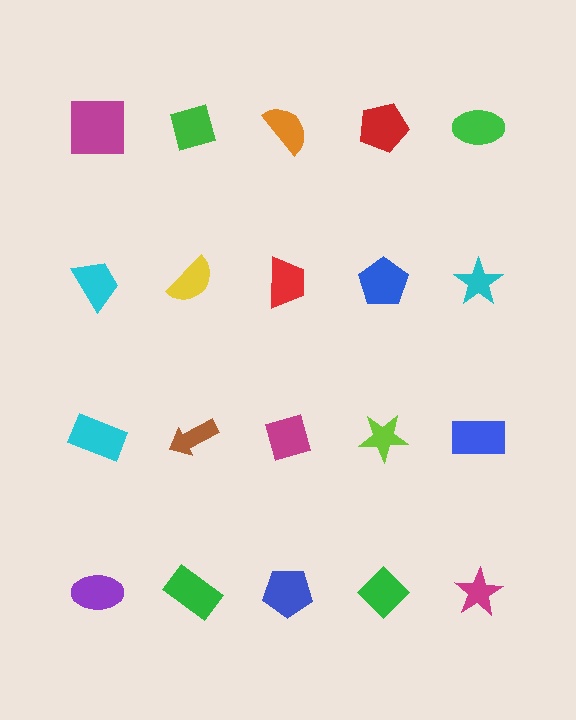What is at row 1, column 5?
A green ellipse.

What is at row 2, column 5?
A cyan star.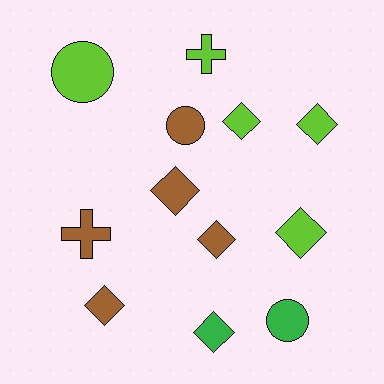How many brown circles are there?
There is 1 brown circle.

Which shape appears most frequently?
Diamond, with 7 objects.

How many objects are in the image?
There are 12 objects.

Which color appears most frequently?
Lime, with 5 objects.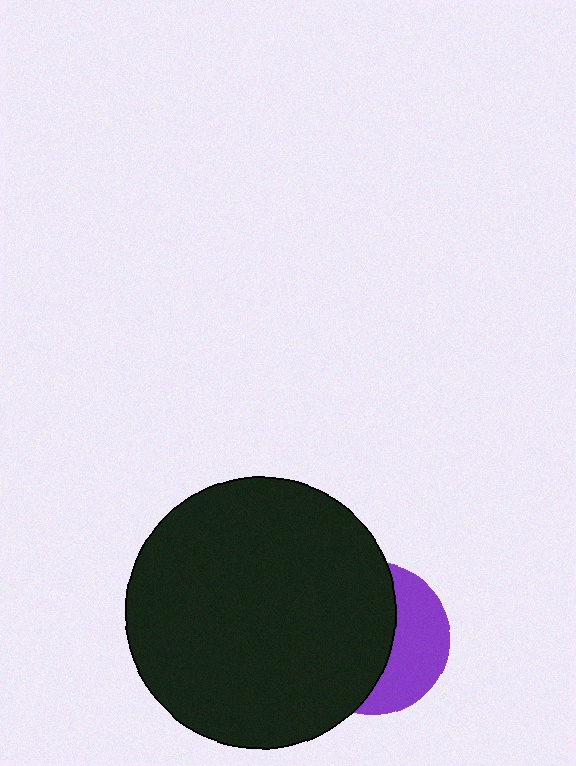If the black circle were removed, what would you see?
You would see the complete purple circle.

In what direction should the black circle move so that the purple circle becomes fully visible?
The black circle should move left. That is the shortest direction to clear the overlap and leave the purple circle fully visible.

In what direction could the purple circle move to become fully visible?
The purple circle could move right. That would shift it out from behind the black circle entirely.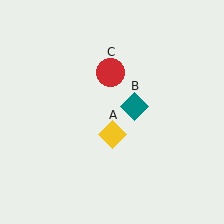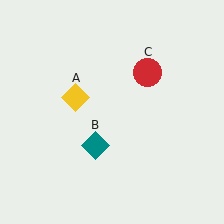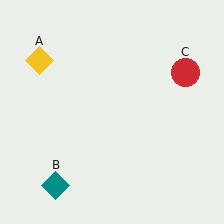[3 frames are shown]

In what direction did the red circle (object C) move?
The red circle (object C) moved right.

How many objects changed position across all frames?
3 objects changed position: yellow diamond (object A), teal diamond (object B), red circle (object C).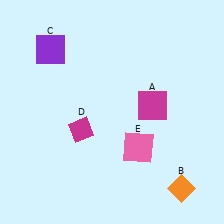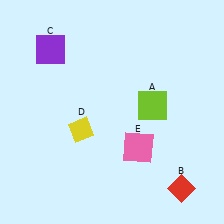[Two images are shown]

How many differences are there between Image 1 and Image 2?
There are 3 differences between the two images.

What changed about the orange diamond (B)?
In Image 1, B is orange. In Image 2, it changed to red.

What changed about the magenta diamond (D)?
In Image 1, D is magenta. In Image 2, it changed to yellow.